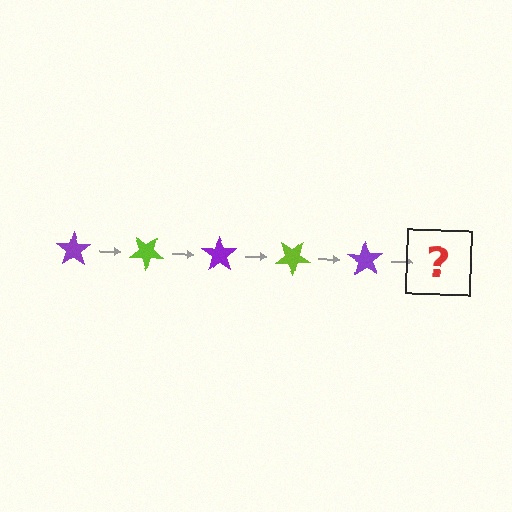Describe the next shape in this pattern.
It should be a lime star, rotated 175 degrees from the start.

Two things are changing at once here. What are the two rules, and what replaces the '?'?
The two rules are that it rotates 35 degrees each step and the color cycles through purple and lime. The '?' should be a lime star, rotated 175 degrees from the start.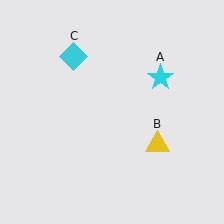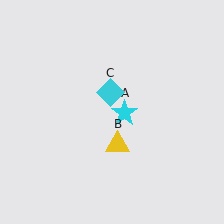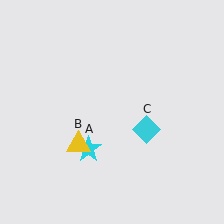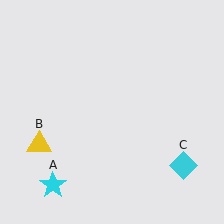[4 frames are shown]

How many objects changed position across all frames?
3 objects changed position: cyan star (object A), yellow triangle (object B), cyan diamond (object C).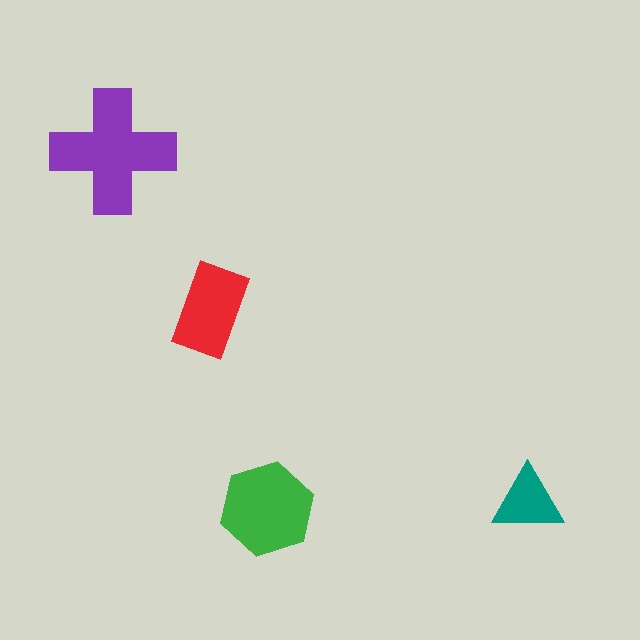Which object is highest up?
The purple cross is topmost.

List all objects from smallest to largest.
The teal triangle, the red rectangle, the green hexagon, the purple cross.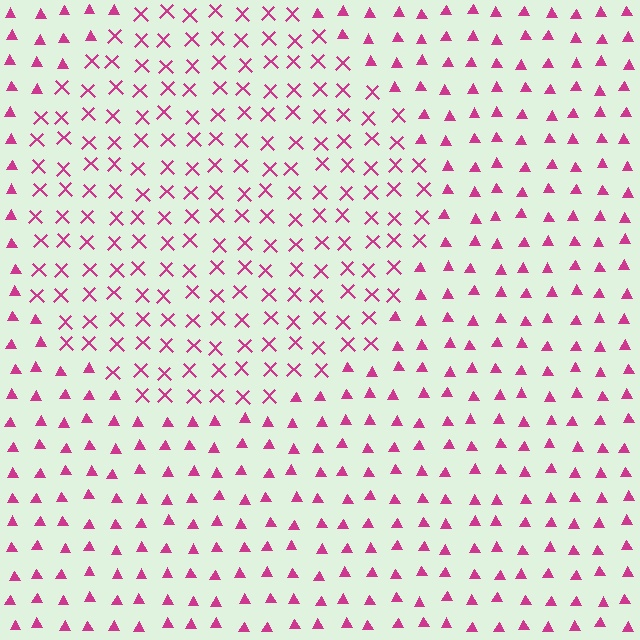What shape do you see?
I see a circle.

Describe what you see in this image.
The image is filled with small magenta elements arranged in a uniform grid. A circle-shaped region contains X marks, while the surrounding area contains triangles. The boundary is defined purely by the change in element shape.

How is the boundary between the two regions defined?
The boundary is defined by a change in element shape: X marks inside vs. triangles outside. All elements share the same color and spacing.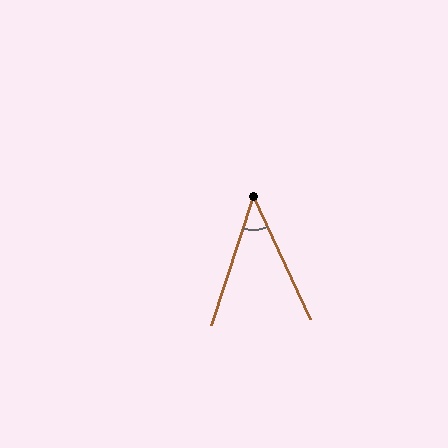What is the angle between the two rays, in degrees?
Approximately 43 degrees.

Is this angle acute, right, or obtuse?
It is acute.